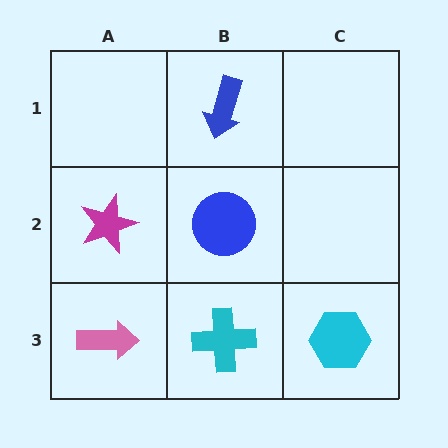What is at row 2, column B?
A blue circle.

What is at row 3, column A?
A pink arrow.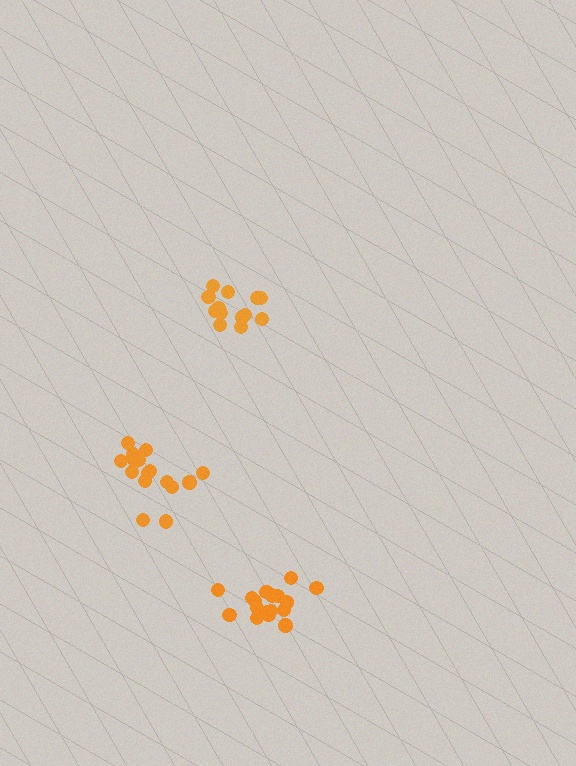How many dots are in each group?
Group 1: 13 dots, Group 2: 18 dots, Group 3: 17 dots (48 total).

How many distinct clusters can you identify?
There are 3 distinct clusters.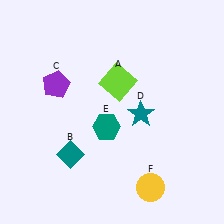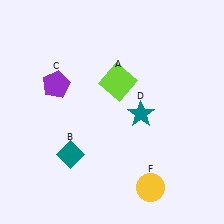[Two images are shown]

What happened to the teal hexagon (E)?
The teal hexagon (E) was removed in Image 2. It was in the bottom-left area of Image 1.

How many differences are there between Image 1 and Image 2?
There is 1 difference between the two images.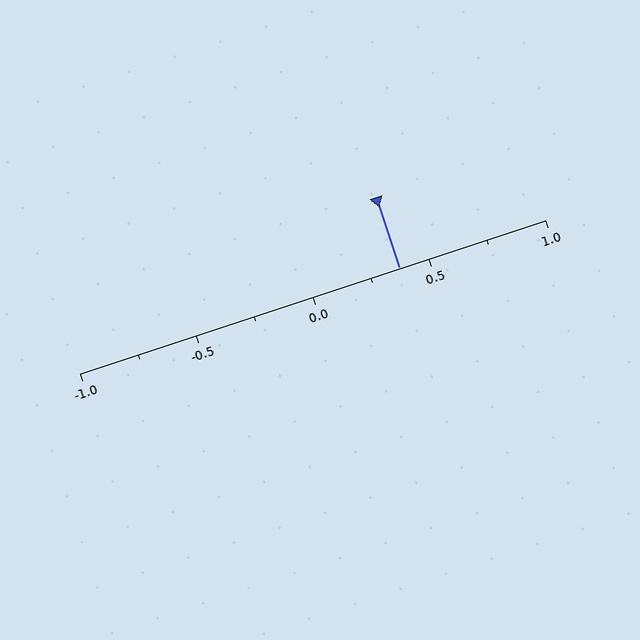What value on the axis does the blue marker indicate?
The marker indicates approximately 0.38.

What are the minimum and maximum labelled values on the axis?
The axis runs from -1.0 to 1.0.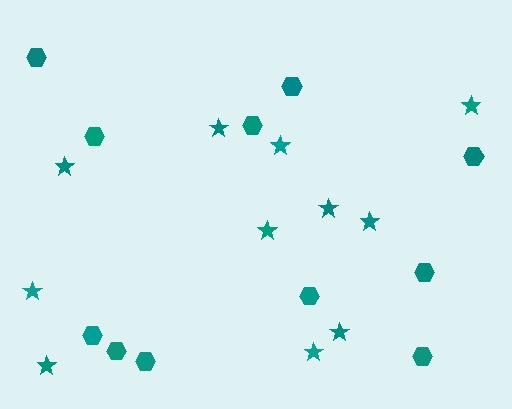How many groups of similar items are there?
There are 2 groups: one group of stars (11) and one group of hexagons (11).